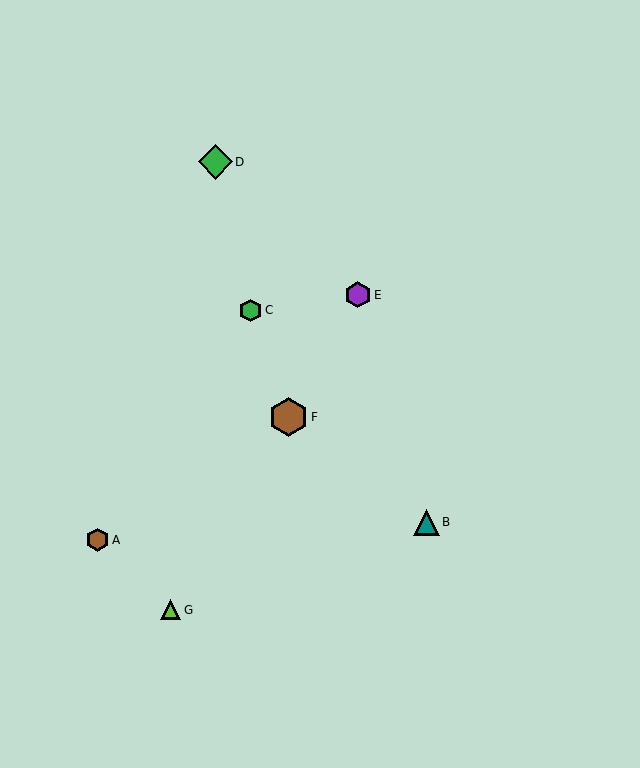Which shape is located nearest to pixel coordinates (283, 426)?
The brown hexagon (labeled F) at (289, 417) is nearest to that location.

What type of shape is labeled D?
Shape D is a green diamond.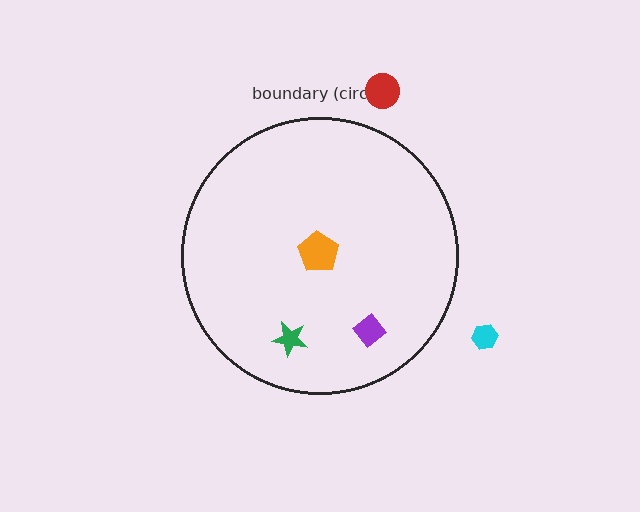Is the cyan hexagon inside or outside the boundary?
Outside.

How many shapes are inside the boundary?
3 inside, 2 outside.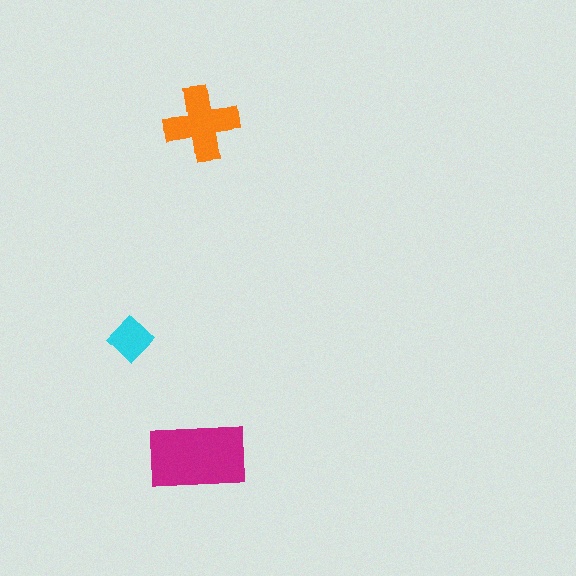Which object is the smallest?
The cyan diamond.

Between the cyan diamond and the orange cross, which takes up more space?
The orange cross.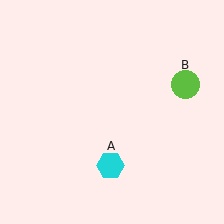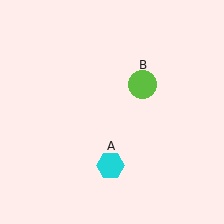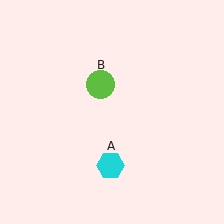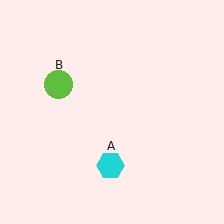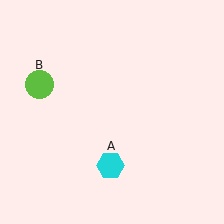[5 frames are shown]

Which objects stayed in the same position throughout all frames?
Cyan hexagon (object A) remained stationary.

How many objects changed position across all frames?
1 object changed position: lime circle (object B).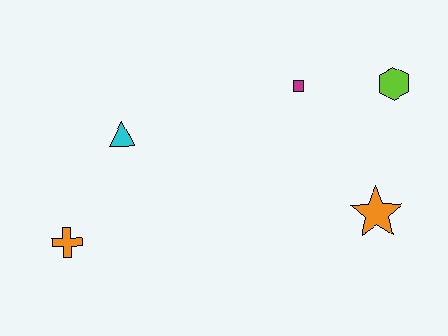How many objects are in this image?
There are 5 objects.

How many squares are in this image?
There is 1 square.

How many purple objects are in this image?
There are no purple objects.